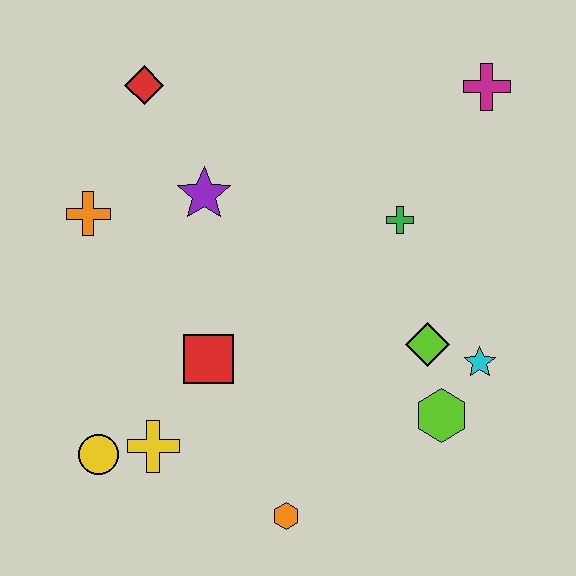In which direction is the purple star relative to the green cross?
The purple star is to the left of the green cross.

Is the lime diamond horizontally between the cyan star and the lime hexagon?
No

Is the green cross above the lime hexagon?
Yes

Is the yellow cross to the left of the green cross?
Yes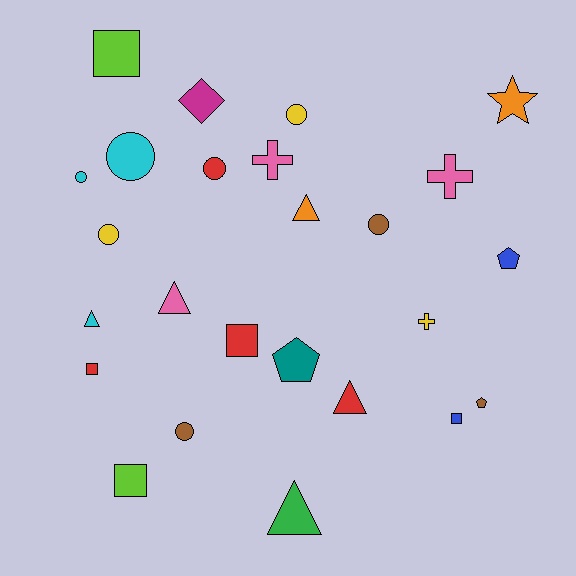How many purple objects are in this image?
There are no purple objects.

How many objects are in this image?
There are 25 objects.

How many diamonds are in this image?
There is 1 diamond.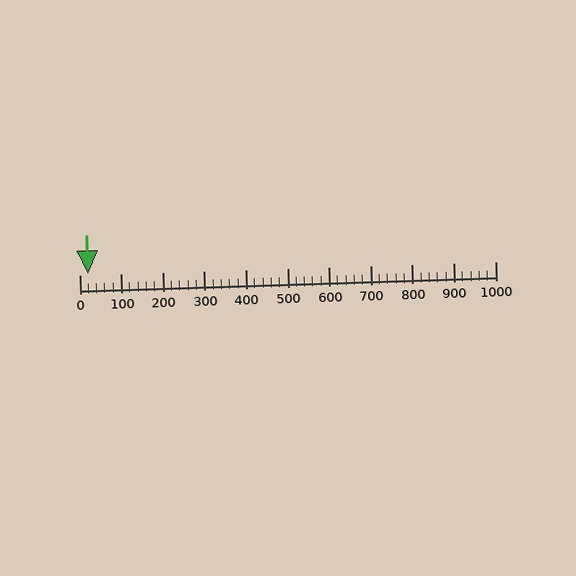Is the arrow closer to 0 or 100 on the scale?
The arrow is closer to 0.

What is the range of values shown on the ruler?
The ruler shows values from 0 to 1000.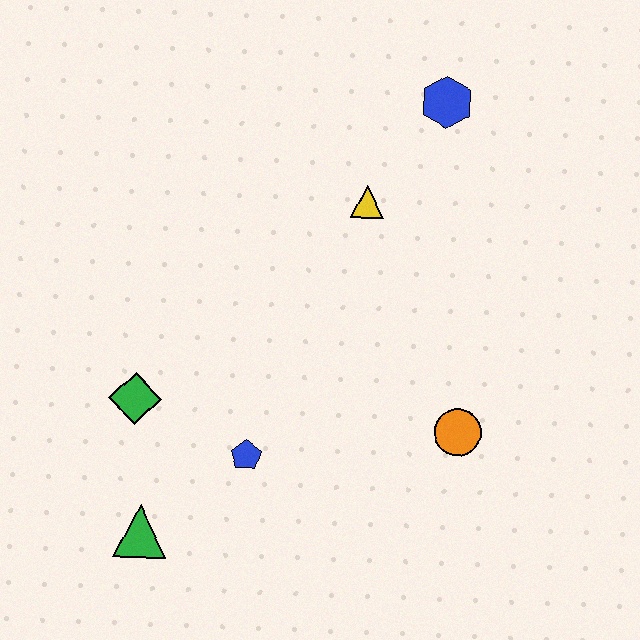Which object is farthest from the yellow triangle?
The green triangle is farthest from the yellow triangle.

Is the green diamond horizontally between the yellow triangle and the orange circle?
No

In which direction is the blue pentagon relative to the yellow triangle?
The blue pentagon is below the yellow triangle.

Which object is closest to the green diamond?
The blue pentagon is closest to the green diamond.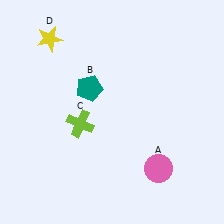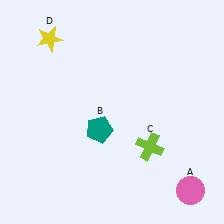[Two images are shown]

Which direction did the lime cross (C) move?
The lime cross (C) moved right.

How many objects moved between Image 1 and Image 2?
3 objects moved between the two images.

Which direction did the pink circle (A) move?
The pink circle (A) moved right.